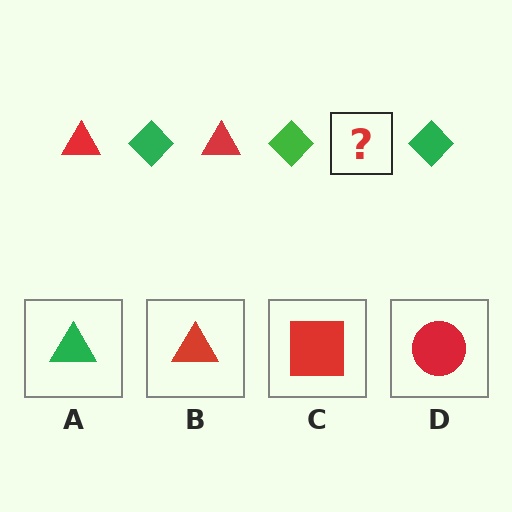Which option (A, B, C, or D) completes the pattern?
B.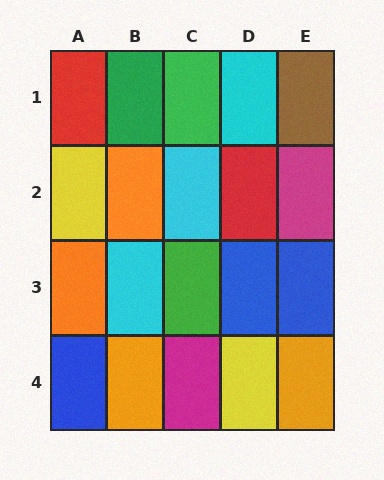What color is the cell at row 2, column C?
Cyan.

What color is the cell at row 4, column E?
Orange.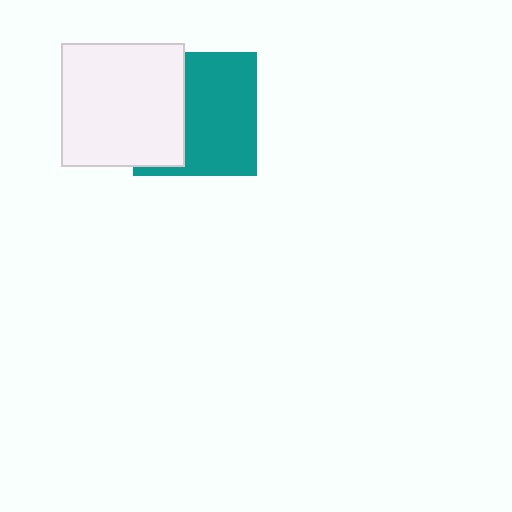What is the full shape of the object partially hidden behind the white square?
The partially hidden object is a teal square.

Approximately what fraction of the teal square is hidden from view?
Roughly 39% of the teal square is hidden behind the white square.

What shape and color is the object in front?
The object in front is a white square.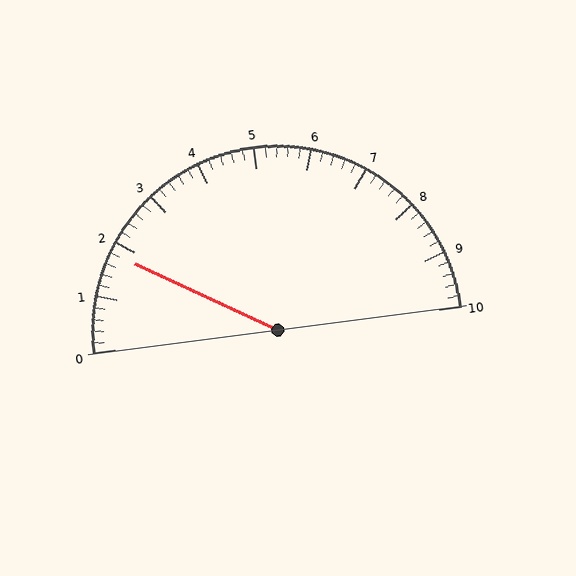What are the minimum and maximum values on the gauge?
The gauge ranges from 0 to 10.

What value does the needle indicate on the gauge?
The needle indicates approximately 1.8.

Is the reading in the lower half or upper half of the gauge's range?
The reading is in the lower half of the range (0 to 10).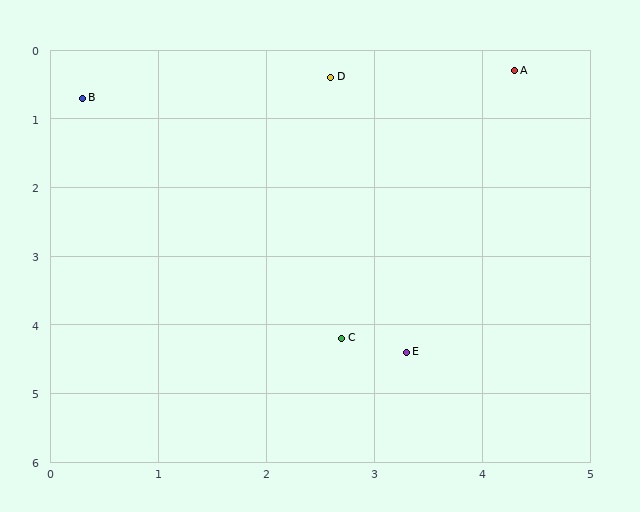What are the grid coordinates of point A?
Point A is at approximately (4.3, 0.3).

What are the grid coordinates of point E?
Point E is at approximately (3.3, 4.4).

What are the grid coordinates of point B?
Point B is at approximately (0.3, 0.7).